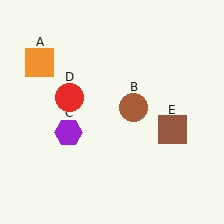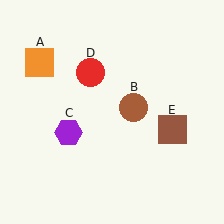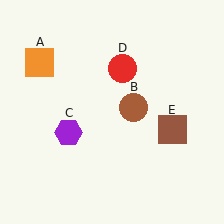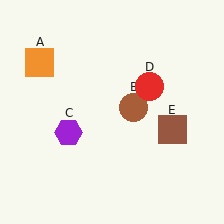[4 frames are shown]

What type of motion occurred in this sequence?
The red circle (object D) rotated clockwise around the center of the scene.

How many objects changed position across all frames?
1 object changed position: red circle (object D).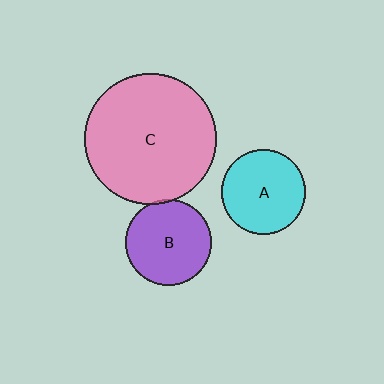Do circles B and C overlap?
Yes.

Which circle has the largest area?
Circle C (pink).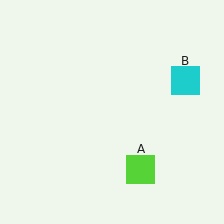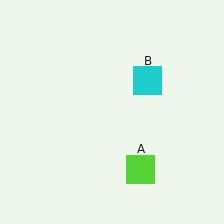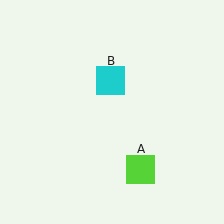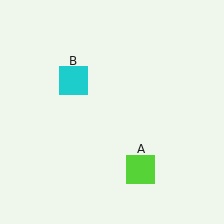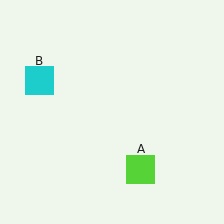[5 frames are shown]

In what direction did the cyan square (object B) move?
The cyan square (object B) moved left.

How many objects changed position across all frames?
1 object changed position: cyan square (object B).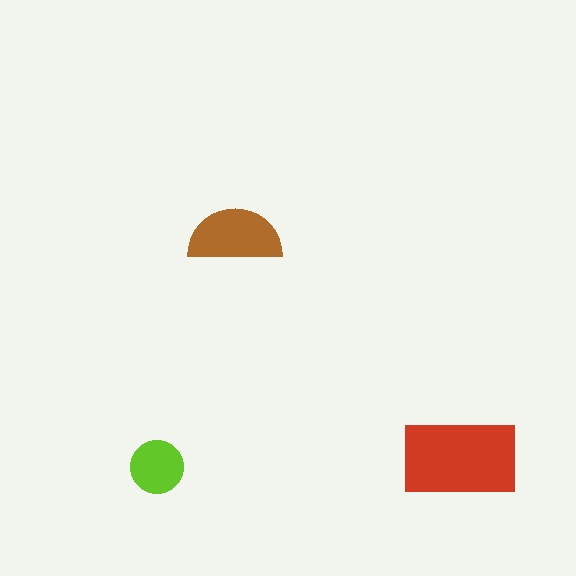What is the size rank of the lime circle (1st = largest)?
3rd.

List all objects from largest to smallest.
The red rectangle, the brown semicircle, the lime circle.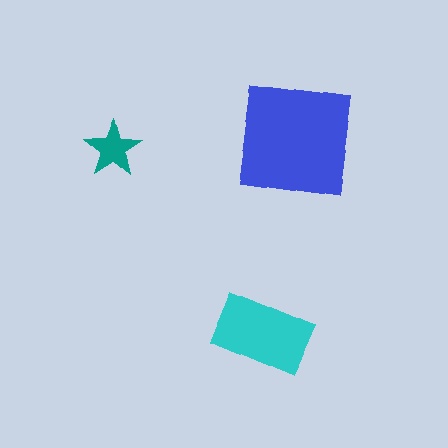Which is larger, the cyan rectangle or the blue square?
The blue square.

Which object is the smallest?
The teal star.